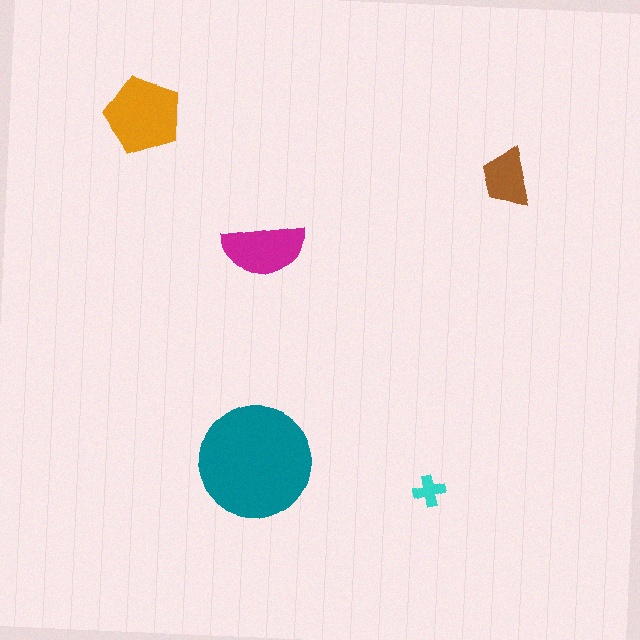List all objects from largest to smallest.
The teal circle, the orange pentagon, the magenta semicircle, the brown trapezoid, the cyan cross.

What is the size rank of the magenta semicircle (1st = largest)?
3rd.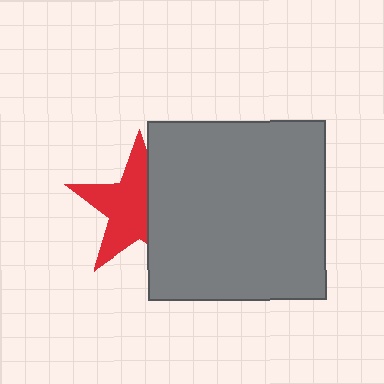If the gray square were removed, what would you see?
You would see the complete red star.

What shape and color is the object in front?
The object in front is a gray square.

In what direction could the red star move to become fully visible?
The red star could move left. That would shift it out from behind the gray square entirely.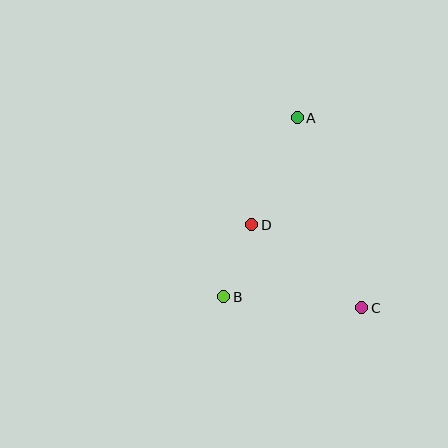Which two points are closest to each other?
Points B and D are closest to each other.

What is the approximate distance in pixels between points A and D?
The distance between A and D is approximately 117 pixels.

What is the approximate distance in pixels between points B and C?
The distance between B and C is approximately 138 pixels.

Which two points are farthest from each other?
Points A and C are farthest from each other.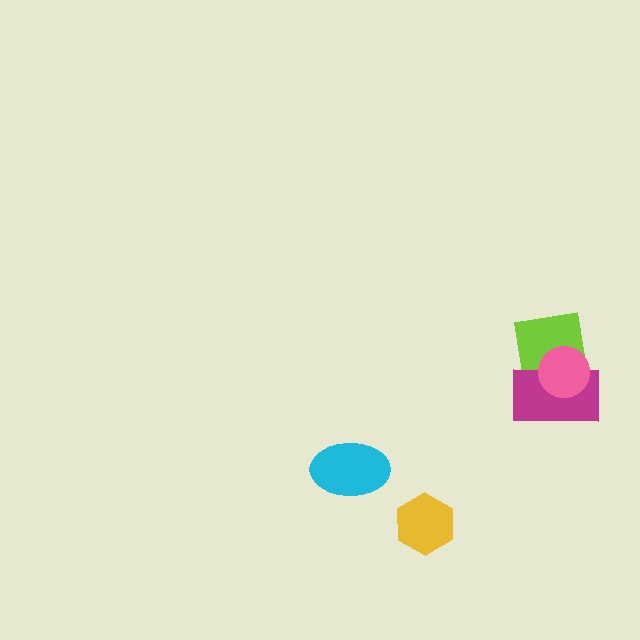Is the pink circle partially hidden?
No, no other shape covers it.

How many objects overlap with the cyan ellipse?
0 objects overlap with the cyan ellipse.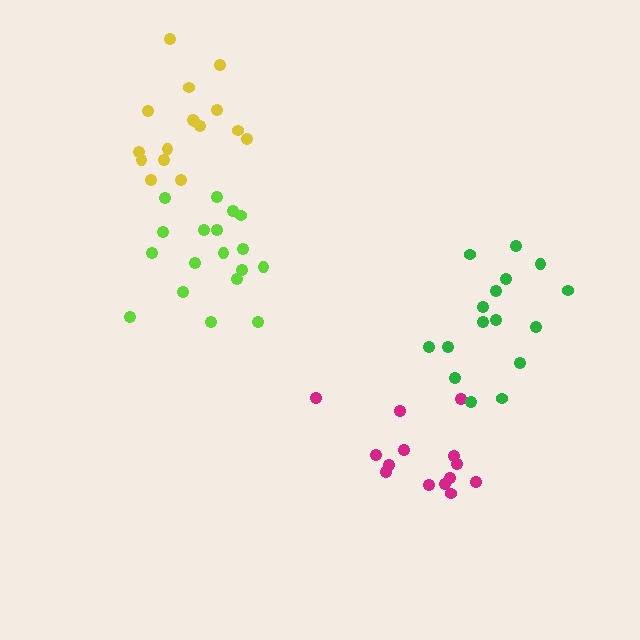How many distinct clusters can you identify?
There are 4 distinct clusters.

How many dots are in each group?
Group 1: 14 dots, Group 2: 16 dots, Group 3: 18 dots, Group 4: 16 dots (64 total).